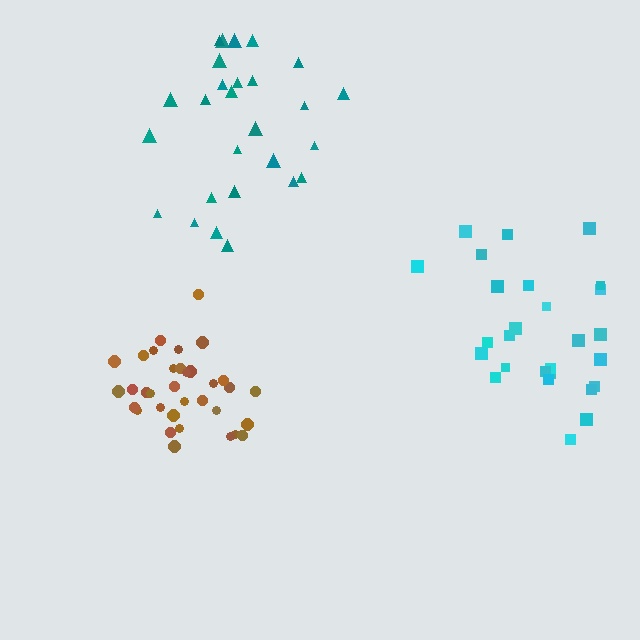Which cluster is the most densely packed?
Brown.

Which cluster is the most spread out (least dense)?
Teal.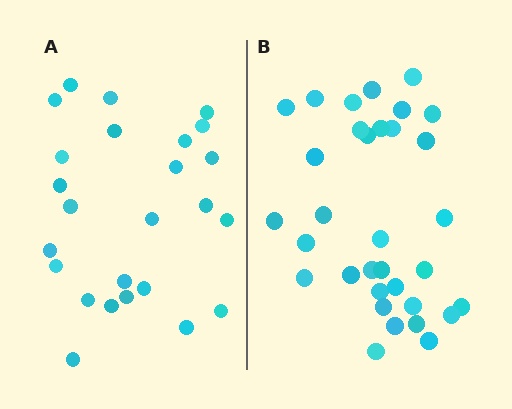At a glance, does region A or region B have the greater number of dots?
Region B (the right region) has more dots.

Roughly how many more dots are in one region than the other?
Region B has roughly 8 or so more dots than region A.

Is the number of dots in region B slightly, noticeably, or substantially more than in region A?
Region B has noticeably more, but not dramatically so. The ratio is roughly 1.3 to 1.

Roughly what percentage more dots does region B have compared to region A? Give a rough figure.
About 30% more.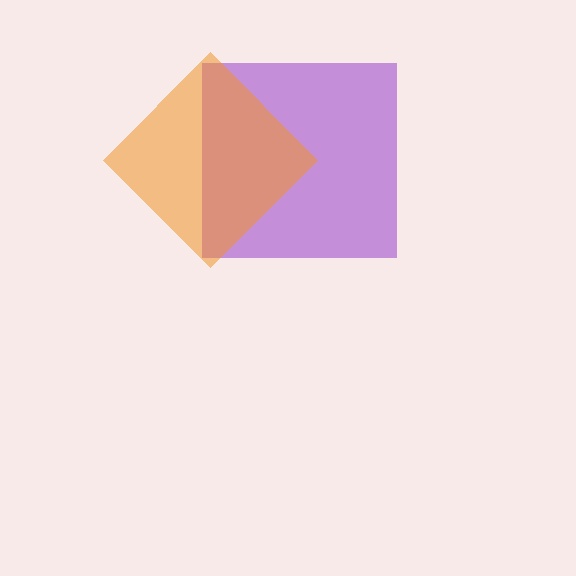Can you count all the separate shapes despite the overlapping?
Yes, there are 2 separate shapes.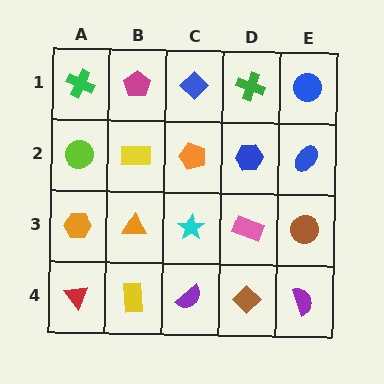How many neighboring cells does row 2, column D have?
4.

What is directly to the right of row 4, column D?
A purple semicircle.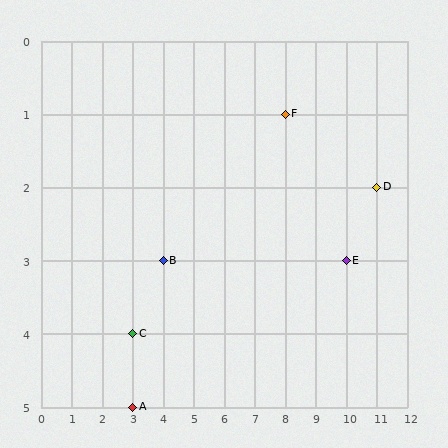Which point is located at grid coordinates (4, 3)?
Point B is at (4, 3).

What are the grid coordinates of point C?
Point C is at grid coordinates (3, 4).